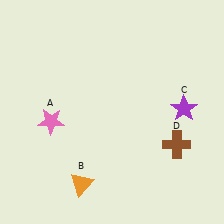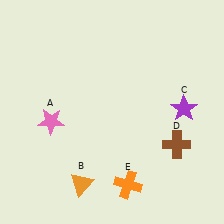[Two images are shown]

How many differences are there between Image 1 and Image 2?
There is 1 difference between the two images.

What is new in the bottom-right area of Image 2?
An orange cross (E) was added in the bottom-right area of Image 2.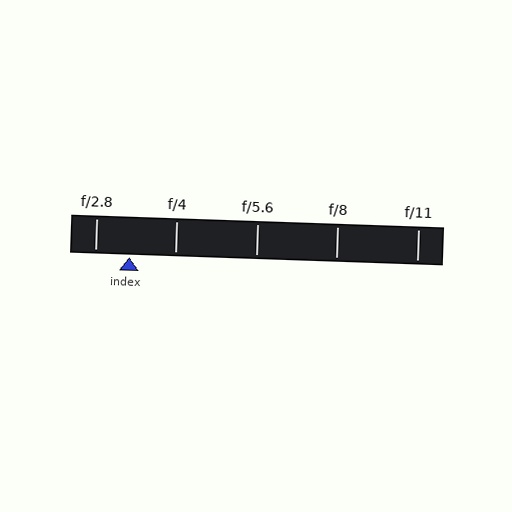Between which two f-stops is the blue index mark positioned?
The index mark is between f/2.8 and f/4.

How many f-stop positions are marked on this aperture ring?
There are 5 f-stop positions marked.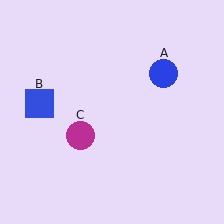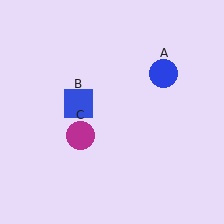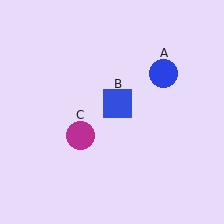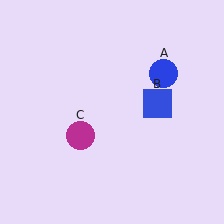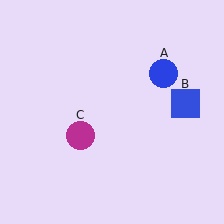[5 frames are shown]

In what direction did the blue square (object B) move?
The blue square (object B) moved right.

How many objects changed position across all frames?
1 object changed position: blue square (object B).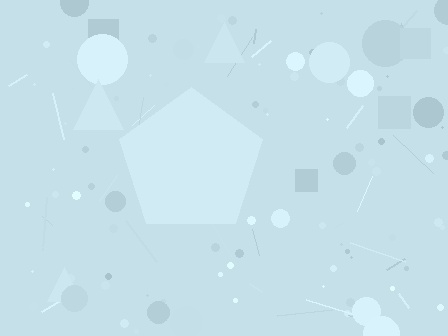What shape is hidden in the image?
A pentagon is hidden in the image.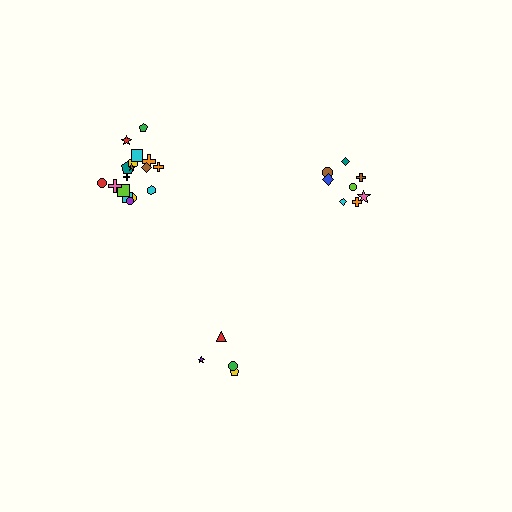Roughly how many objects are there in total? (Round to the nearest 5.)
Roughly 30 objects in total.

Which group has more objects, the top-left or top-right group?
The top-left group.